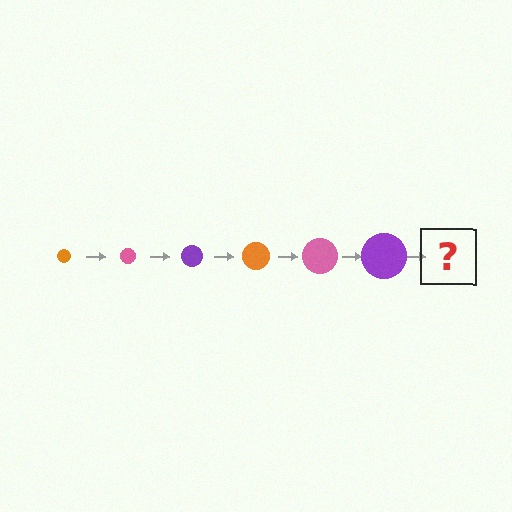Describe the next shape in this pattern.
It should be an orange circle, larger than the previous one.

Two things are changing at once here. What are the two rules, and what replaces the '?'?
The two rules are that the circle grows larger each step and the color cycles through orange, pink, and purple. The '?' should be an orange circle, larger than the previous one.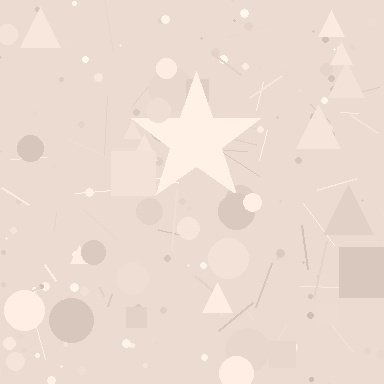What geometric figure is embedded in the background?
A star is embedded in the background.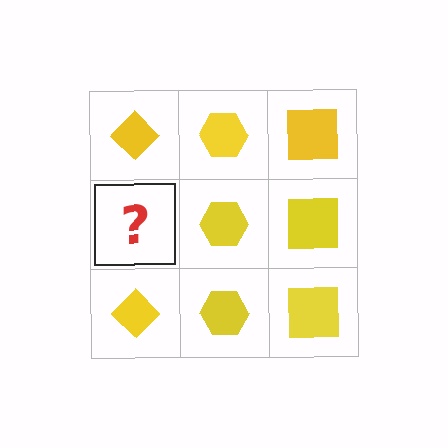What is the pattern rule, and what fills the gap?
The rule is that each column has a consistent shape. The gap should be filled with a yellow diamond.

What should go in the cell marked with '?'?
The missing cell should contain a yellow diamond.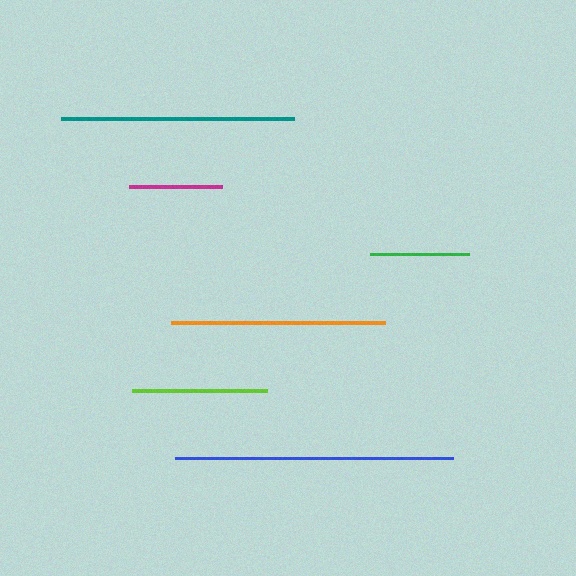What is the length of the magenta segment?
The magenta segment is approximately 92 pixels long.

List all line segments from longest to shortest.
From longest to shortest: blue, teal, orange, lime, green, magenta.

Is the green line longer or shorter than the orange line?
The orange line is longer than the green line.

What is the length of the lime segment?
The lime segment is approximately 135 pixels long.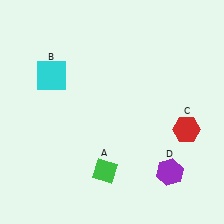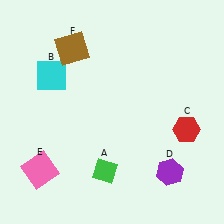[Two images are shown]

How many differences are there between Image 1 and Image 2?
There are 2 differences between the two images.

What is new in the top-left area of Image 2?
A brown square (F) was added in the top-left area of Image 2.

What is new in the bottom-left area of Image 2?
A pink square (E) was added in the bottom-left area of Image 2.